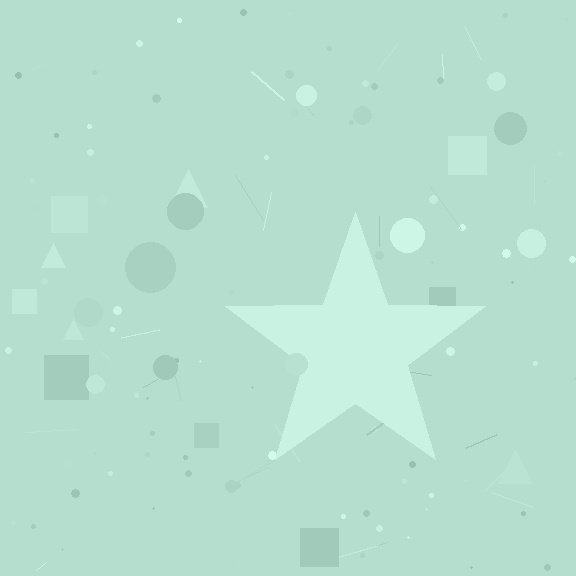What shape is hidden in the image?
A star is hidden in the image.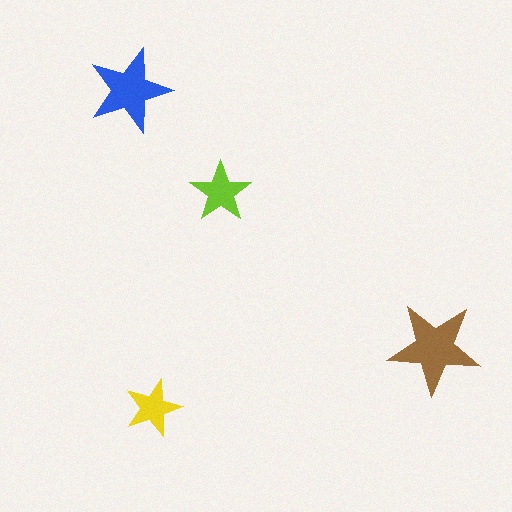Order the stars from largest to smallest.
the brown one, the blue one, the lime one, the yellow one.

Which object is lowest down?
The yellow star is bottommost.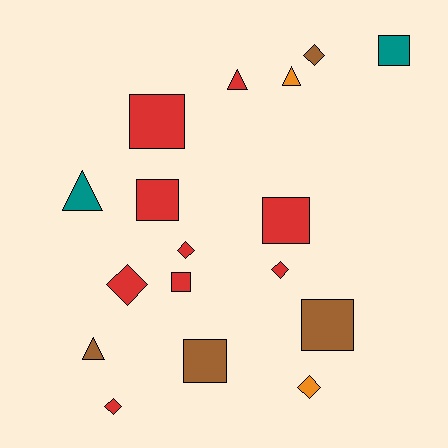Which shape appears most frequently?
Square, with 7 objects.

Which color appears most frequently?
Red, with 9 objects.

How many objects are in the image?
There are 17 objects.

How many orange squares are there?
There are no orange squares.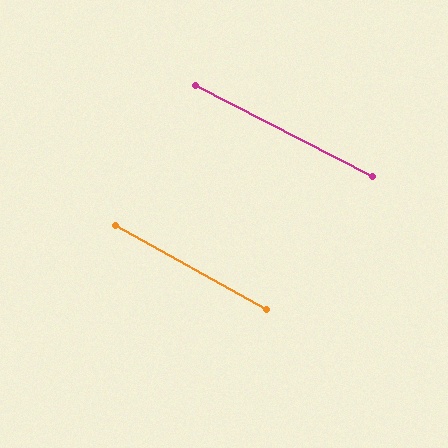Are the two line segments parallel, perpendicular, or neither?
Parallel — their directions differ by only 1.8°.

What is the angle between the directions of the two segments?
Approximately 2 degrees.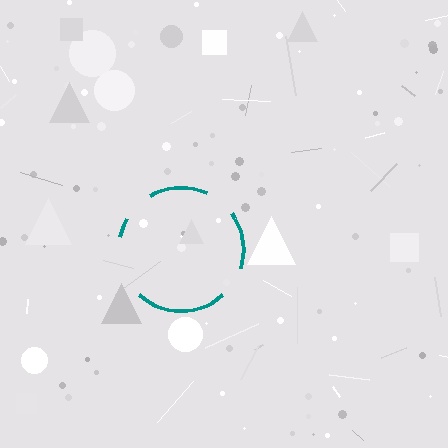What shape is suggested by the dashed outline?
The dashed outline suggests a circle.